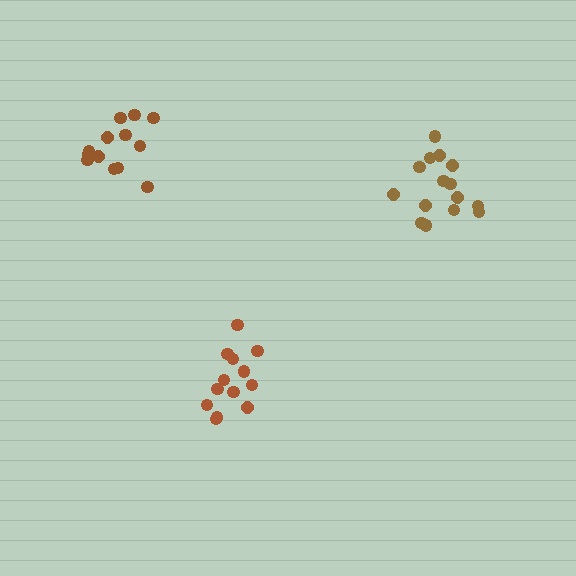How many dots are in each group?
Group 1: 15 dots, Group 2: 13 dots, Group 3: 13 dots (41 total).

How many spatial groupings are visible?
There are 3 spatial groupings.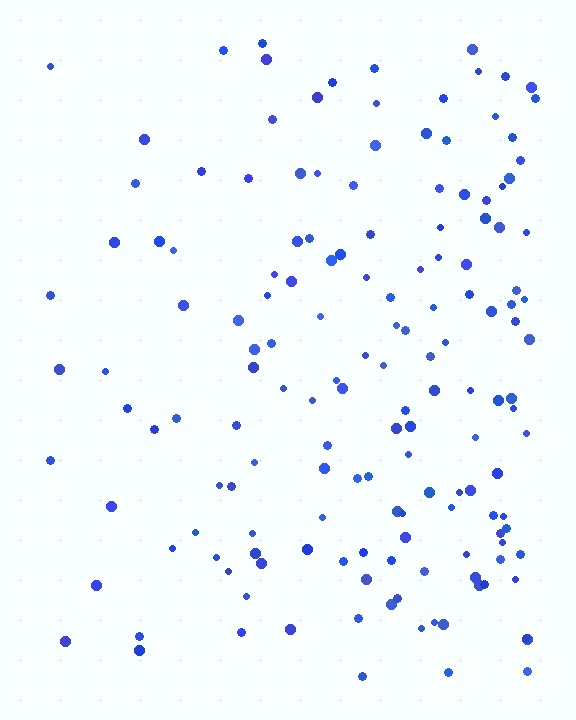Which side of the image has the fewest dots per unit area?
The left.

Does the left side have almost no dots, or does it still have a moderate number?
Still a moderate number, just noticeably fewer than the right.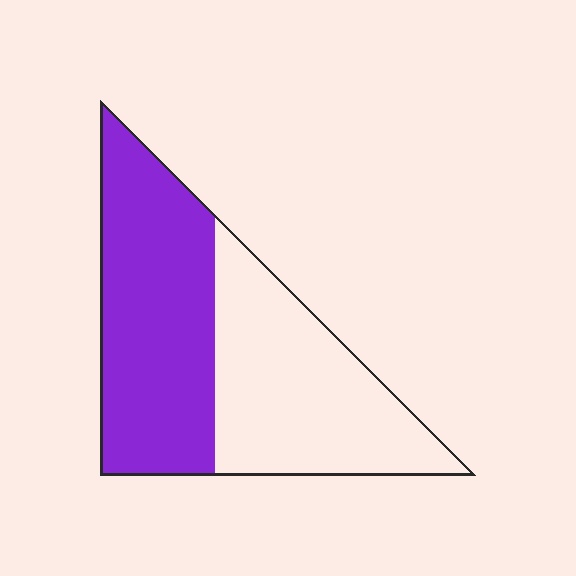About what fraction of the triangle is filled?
About one half (1/2).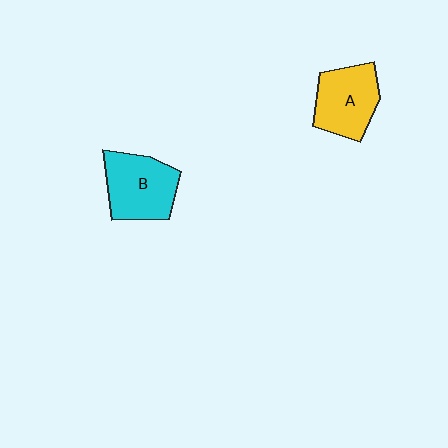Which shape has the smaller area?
Shape A (yellow).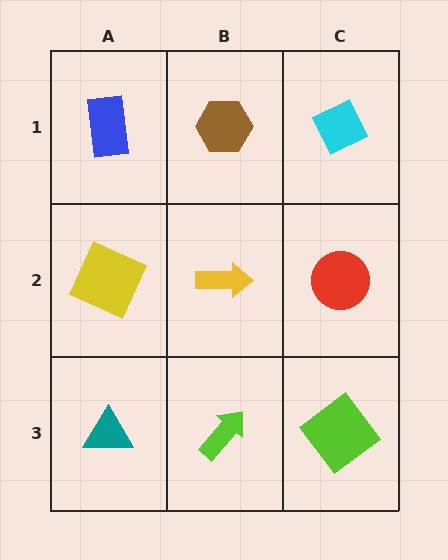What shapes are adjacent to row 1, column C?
A red circle (row 2, column C), a brown hexagon (row 1, column B).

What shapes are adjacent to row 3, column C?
A red circle (row 2, column C), a lime arrow (row 3, column B).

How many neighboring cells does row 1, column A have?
2.